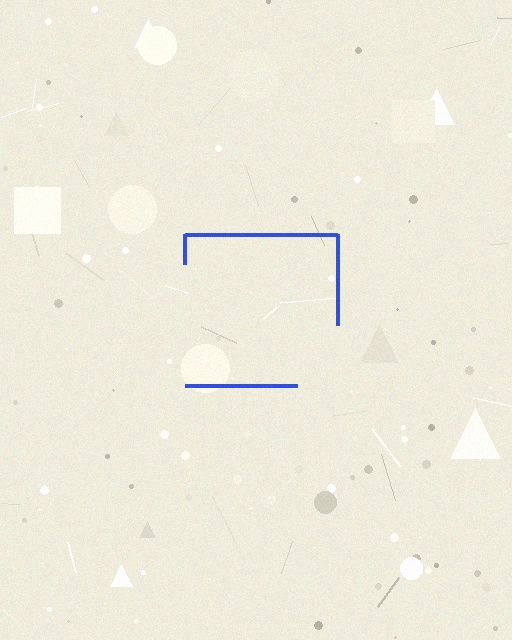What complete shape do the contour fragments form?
The contour fragments form a square.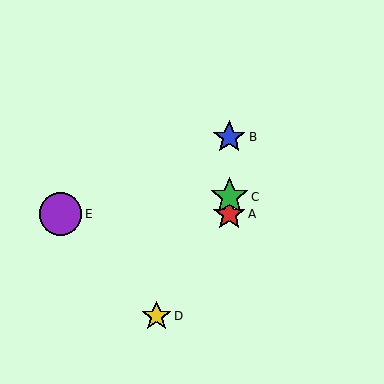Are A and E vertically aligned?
No, A is at x≈229 and E is at x≈60.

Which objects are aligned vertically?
Objects A, B, C are aligned vertically.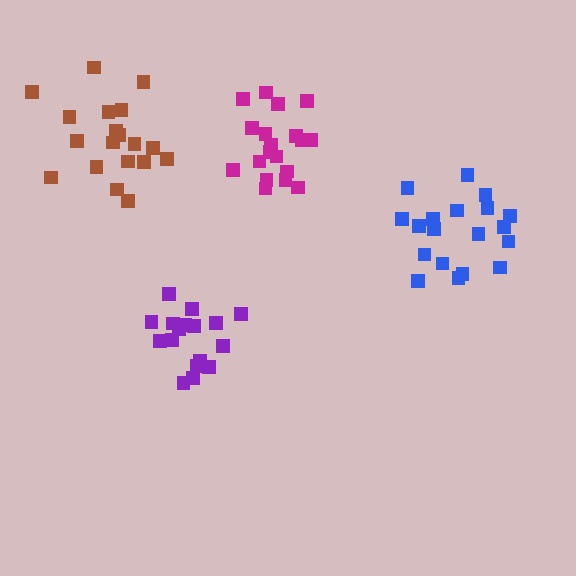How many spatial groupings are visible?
There are 4 spatial groupings.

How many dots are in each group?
Group 1: 17 dots, Group 2: 19 dots, Group 3: 19 dots, Group 4: 19 dots (74 total).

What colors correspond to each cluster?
The clusters are colored: purple, brown, magenta, blue.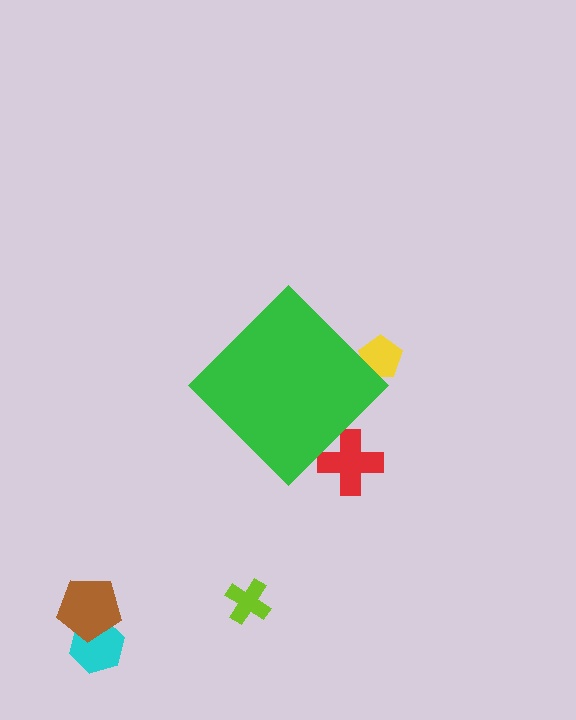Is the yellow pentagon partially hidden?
Yes, the yellow pentagon is partially hidden behind the green diamond.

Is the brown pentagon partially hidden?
No, the brown pentagon is fully visible.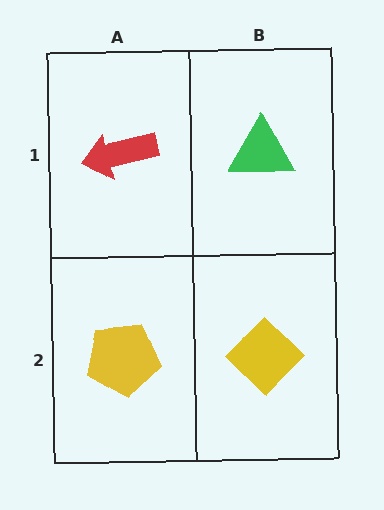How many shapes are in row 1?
2 shapes.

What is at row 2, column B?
A yellow diamond.